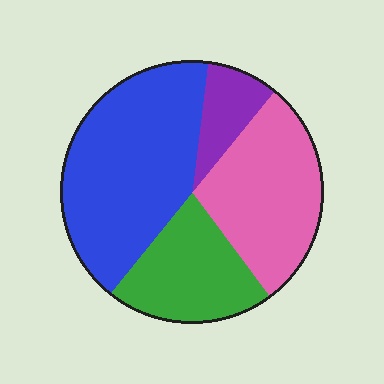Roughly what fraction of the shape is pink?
Pink covers 29% of the shape.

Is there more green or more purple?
Green.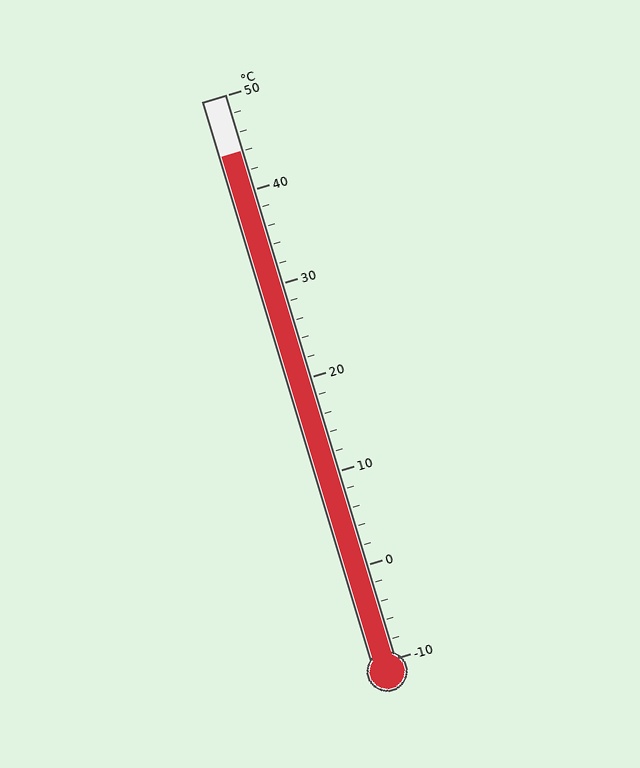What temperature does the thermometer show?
The thermometer shows approximately 44°C.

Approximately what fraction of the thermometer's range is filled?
The thermometer is filled to approximately 90% of its range.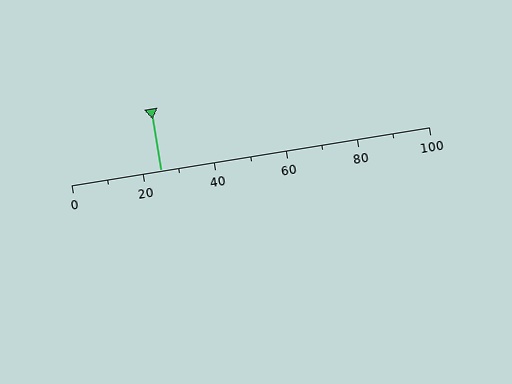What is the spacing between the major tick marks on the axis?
The major ticks are spaced 20 apart.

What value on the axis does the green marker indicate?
The marker indicates approximately 25.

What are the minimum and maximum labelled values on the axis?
The axis runs from 0 to 100.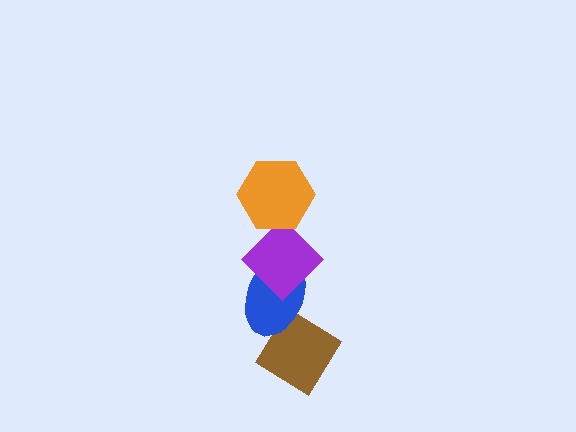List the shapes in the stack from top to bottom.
From top to bottom: the orange hexagon, the purple diamond, the blue ellipse, the brown diamond.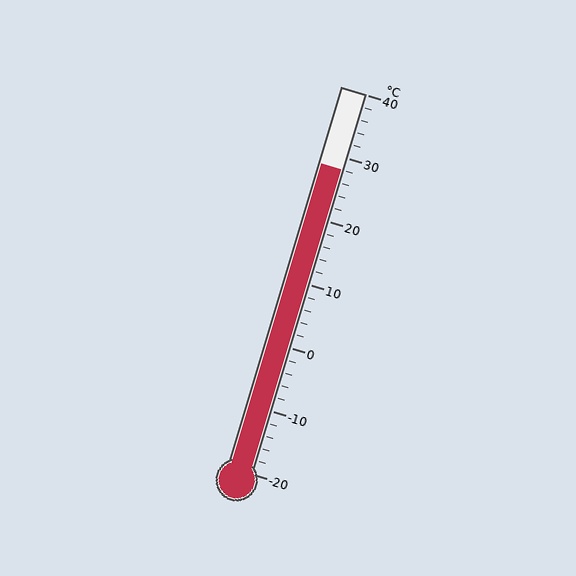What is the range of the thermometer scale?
The thermometer scale ranges from -20°C to 40°C.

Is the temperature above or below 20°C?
The temperature is above 20°C.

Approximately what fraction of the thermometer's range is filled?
The thermometer is filled to approximately 80% of its range.